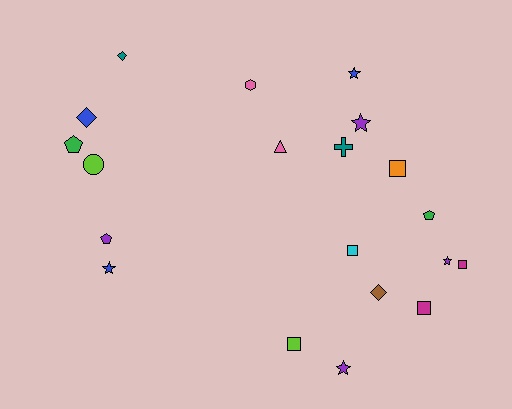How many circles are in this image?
There is 1 circle.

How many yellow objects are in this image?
There are no yellow objects.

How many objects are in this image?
There are 20 objects.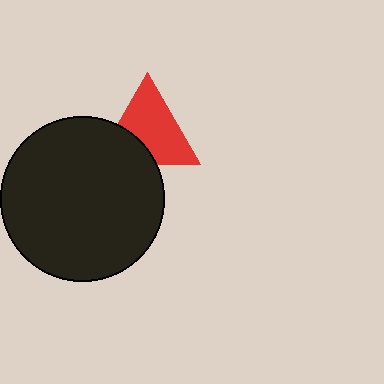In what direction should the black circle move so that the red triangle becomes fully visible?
The black circle should move down. That is the shortest direction to clear the overlap and leave the red triangle fully visible.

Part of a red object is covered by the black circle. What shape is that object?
It is a triangle.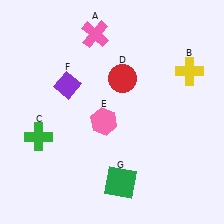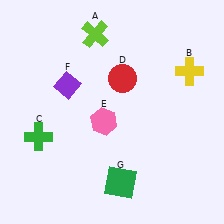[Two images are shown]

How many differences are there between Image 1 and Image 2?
There is 1 difference between the two images.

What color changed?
The cross (A) changed from pink in Image 1 to lime in Image 2.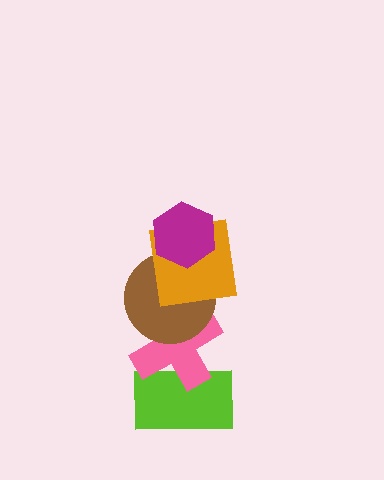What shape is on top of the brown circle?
The orange square is on top of the brown circle.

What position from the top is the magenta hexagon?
The magenta hexagon is 1st from the top.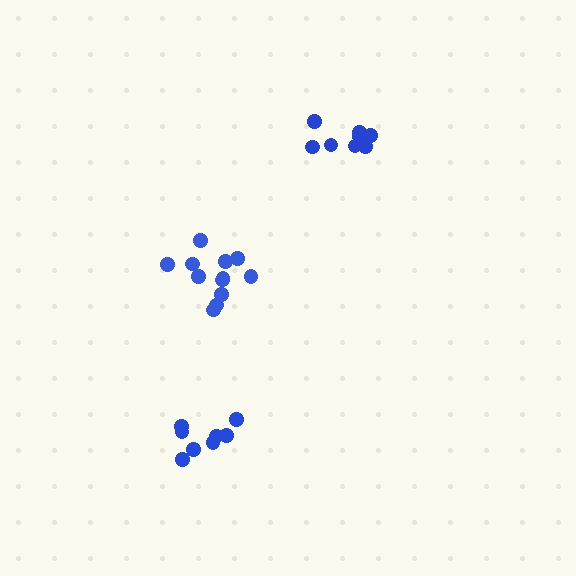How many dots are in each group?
Group 1: 10 dots, Group 2: 12 dots, Group 3: 8 dots (30 total).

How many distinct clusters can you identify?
There are 3 distinct clusters.